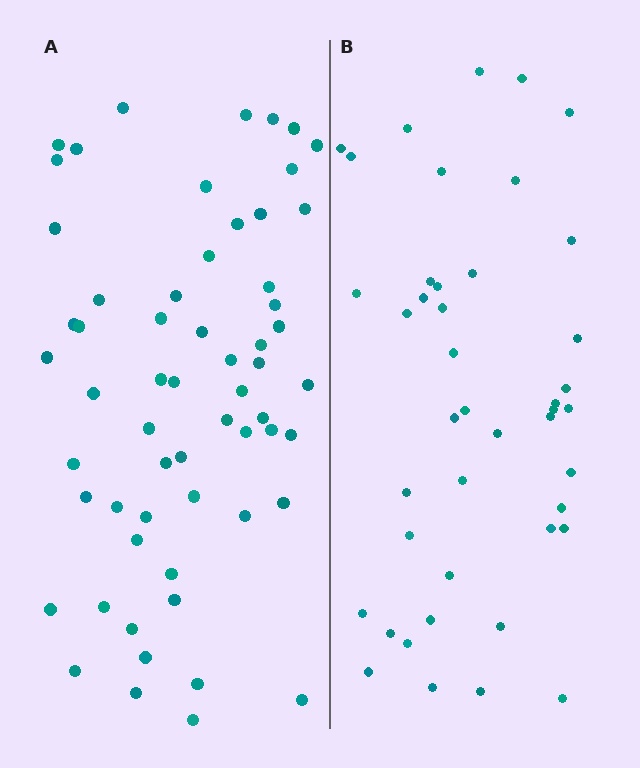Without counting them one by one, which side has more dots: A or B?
Region A (the left region) has more dots.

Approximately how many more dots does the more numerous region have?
Region A has approximately 15 more dots than region B.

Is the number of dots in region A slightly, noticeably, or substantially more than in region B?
Region A has noticeably more, but not dramatically so. The ratio is roughly 1.4 to 1.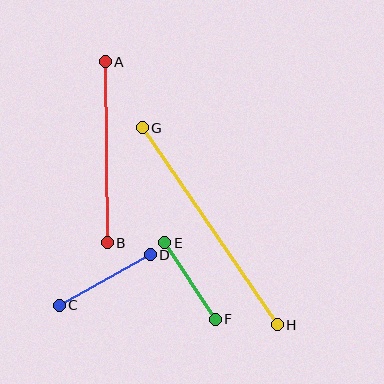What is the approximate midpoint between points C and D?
The midpoint is at approximately (105, 280) pixels.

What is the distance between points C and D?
The distance is approximately 104 pixels.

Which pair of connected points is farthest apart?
Points G and H are farthest apart.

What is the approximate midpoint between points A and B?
The midpoint is at approximately (106, 152) pixels.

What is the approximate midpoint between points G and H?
The midpoint is at approximately (210, 226) pixels.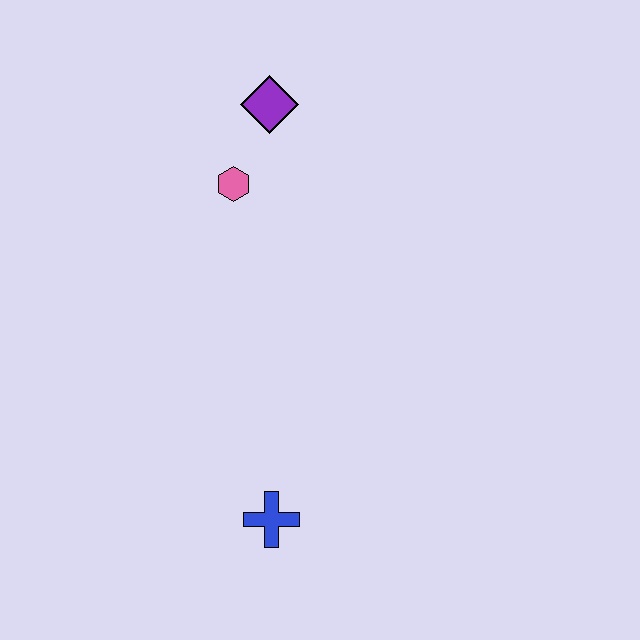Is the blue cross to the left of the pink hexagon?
No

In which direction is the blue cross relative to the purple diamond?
The blue cross is below the purple diamond.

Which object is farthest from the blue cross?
The purple diamond is farthest from the blue cross.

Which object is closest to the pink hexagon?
The purple diamond is closest to the pink hexagon.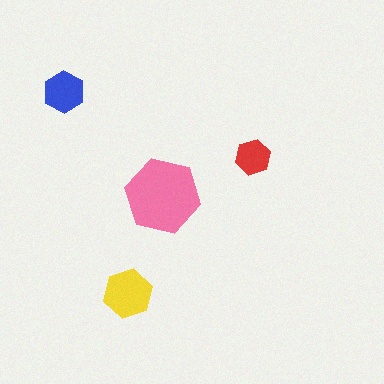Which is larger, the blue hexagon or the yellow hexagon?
The yellow one.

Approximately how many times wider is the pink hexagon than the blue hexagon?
About 2 times wider.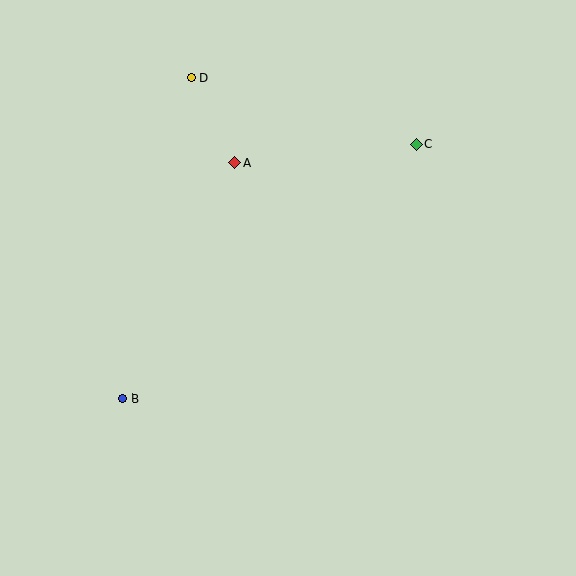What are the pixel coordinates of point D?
Point D is at (192, 78).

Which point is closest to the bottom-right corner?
Point C is closest to the bottom-right corner.